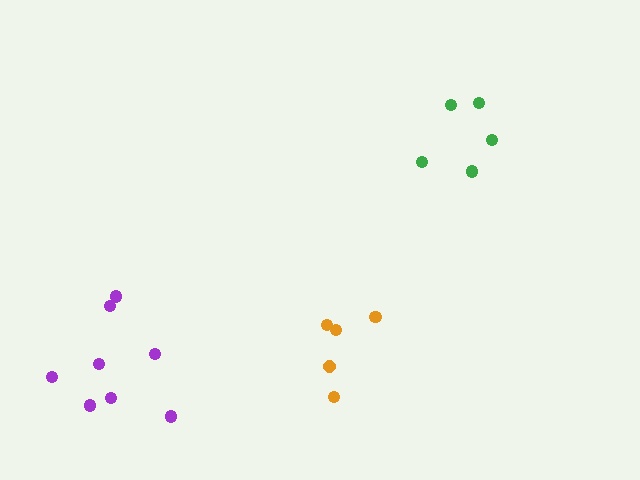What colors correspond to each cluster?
The clusters are colored: purple, orange, green.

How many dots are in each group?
Group 1: 8 dots, Group 2: 5 dots, Group 3: 5 dots (18 total).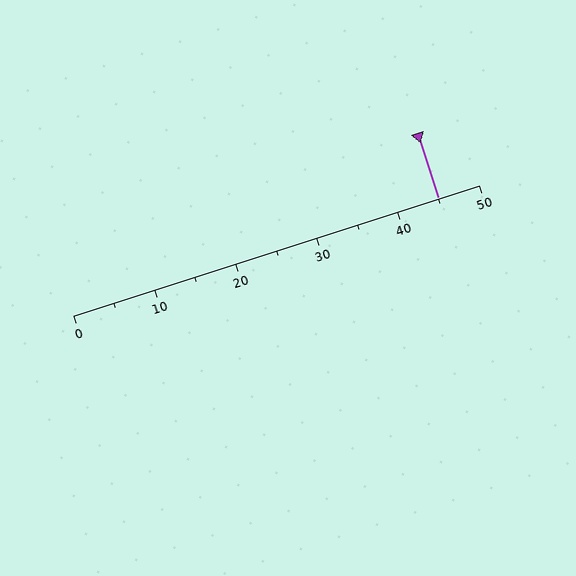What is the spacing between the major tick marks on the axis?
The major ticks are spaced 10 apart.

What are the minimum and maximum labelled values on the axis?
The axis runs from 0 to 50.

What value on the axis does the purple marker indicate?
The marker indicates approximately 45.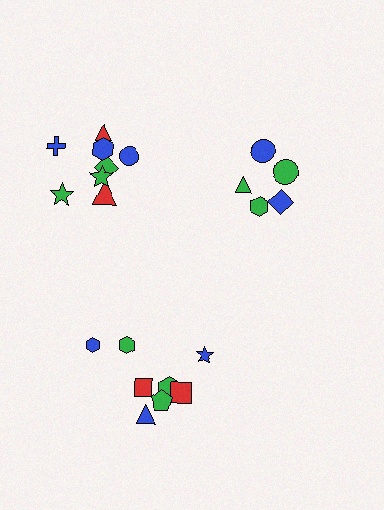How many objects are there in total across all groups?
There are 21 objects.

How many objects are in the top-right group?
There are 5 objects.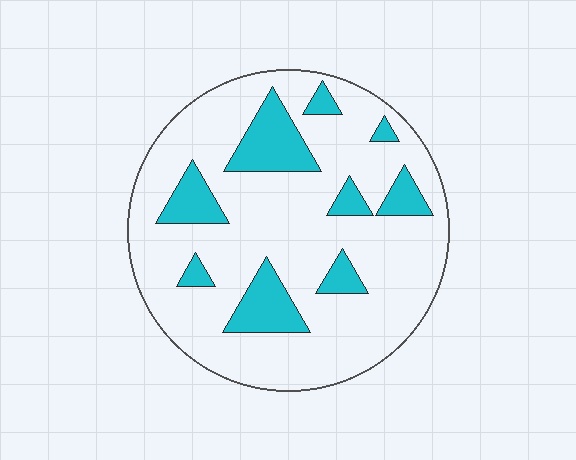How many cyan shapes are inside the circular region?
9.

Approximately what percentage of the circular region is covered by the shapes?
Approximately 20%.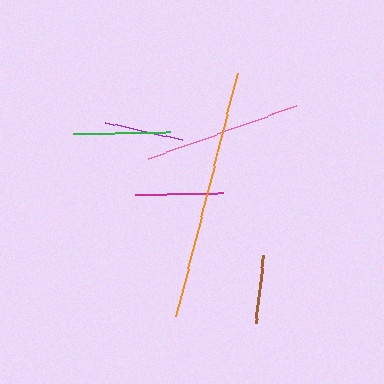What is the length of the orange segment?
The orange segment is approximately 250 pixels long.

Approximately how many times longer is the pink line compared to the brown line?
The pink line is approximately 2.3 times the length of the brown line.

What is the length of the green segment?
The green segment is approximately 96 pixels long.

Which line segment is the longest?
The orange line is the longest at approximately 250 pixels.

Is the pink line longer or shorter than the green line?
The pink line is longer than the green line.